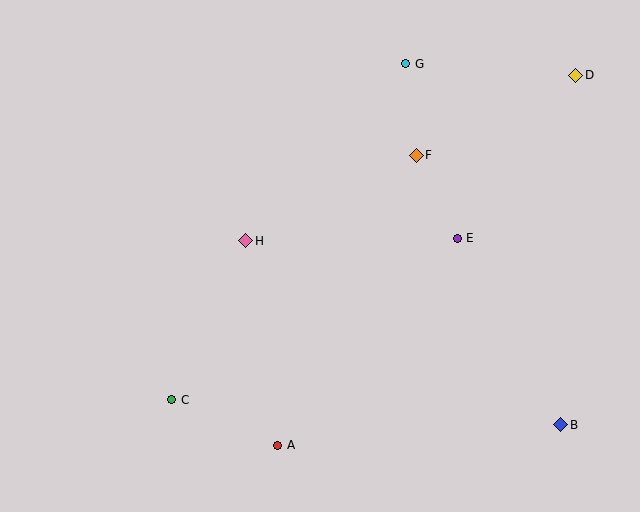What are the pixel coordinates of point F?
Point F is at (416, 155).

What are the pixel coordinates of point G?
Point G is at (406, 64).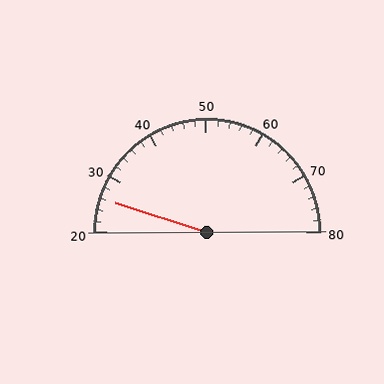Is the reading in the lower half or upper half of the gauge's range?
The reading is in the lower half of the range (20 to 80).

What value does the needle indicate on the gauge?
The needle indicates approximately 26.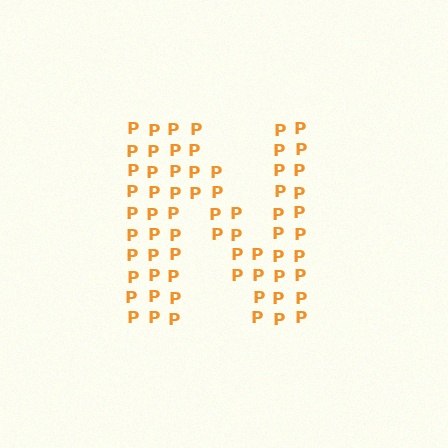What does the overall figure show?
The overall figure shows the letter N.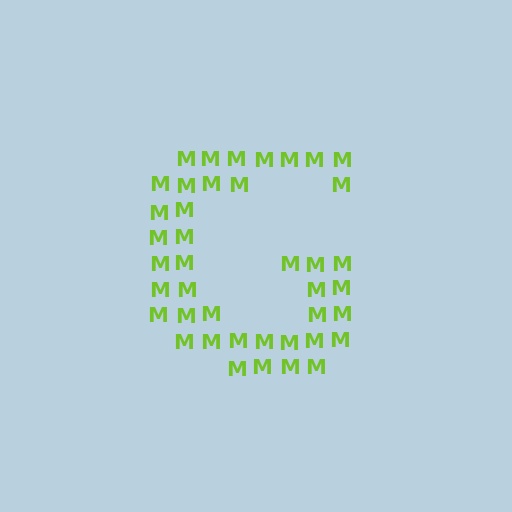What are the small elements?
The small elements are letter M's.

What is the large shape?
The large shape is the letter G.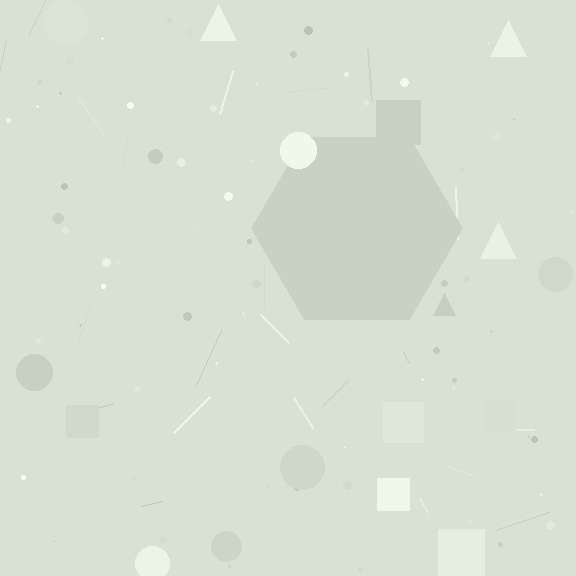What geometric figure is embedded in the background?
A hexagon is embedded in the background.